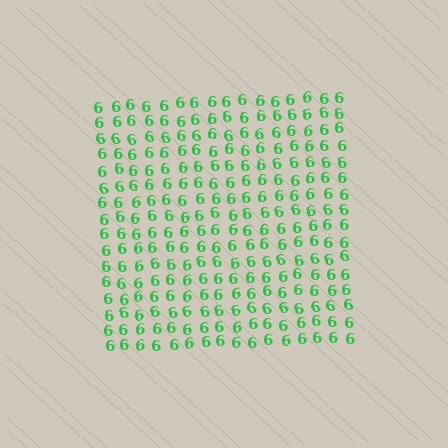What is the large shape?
The large shape is a square.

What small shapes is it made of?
It is made of small digit 6's.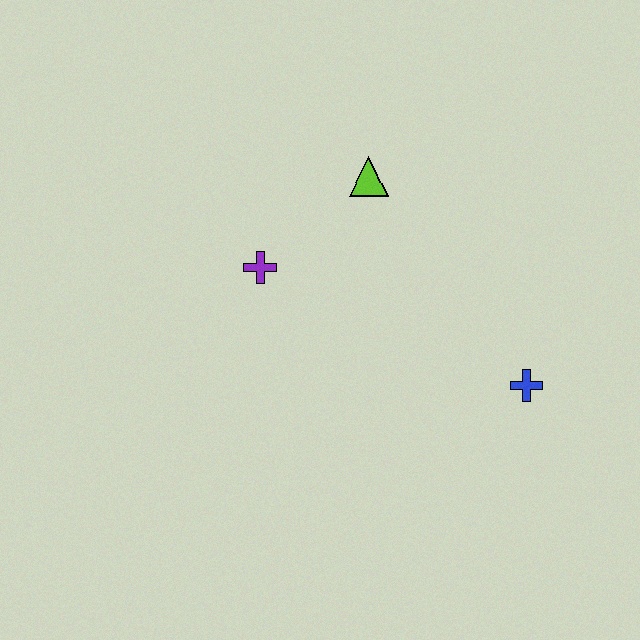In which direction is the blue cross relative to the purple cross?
The blue cross is to the right of the purple cross.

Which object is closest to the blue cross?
The lime triangle is closest to the blue cross.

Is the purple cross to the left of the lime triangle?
Yes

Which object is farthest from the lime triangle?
The blue cross is farthest from the lime triangle.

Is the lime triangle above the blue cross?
Yes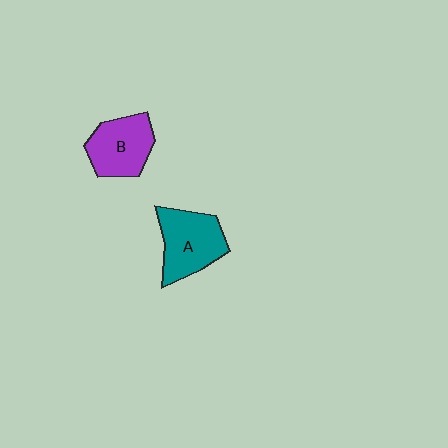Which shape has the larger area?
Shape A (teal).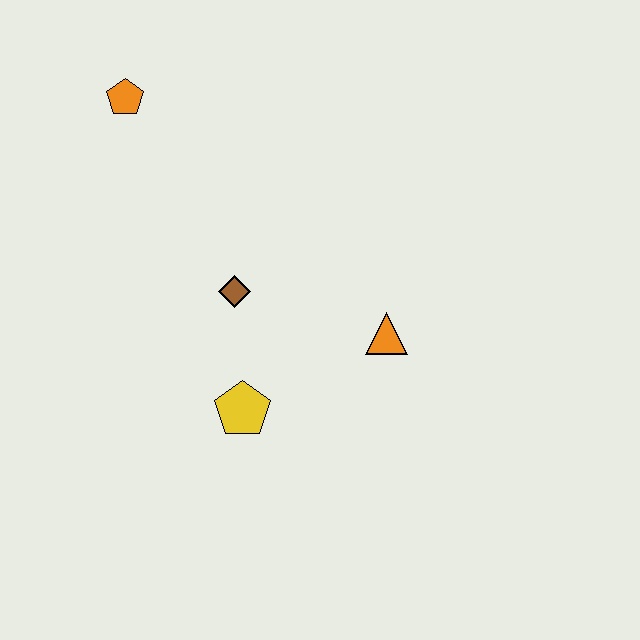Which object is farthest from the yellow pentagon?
The orange pentagon is farthest from the yellow pentagon.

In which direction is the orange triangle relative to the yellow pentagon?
The orange triangle is to the right of the yellow pentagon.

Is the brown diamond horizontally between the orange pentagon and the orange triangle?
Yes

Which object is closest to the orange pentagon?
The brown diamond is closest to the orange pentagon.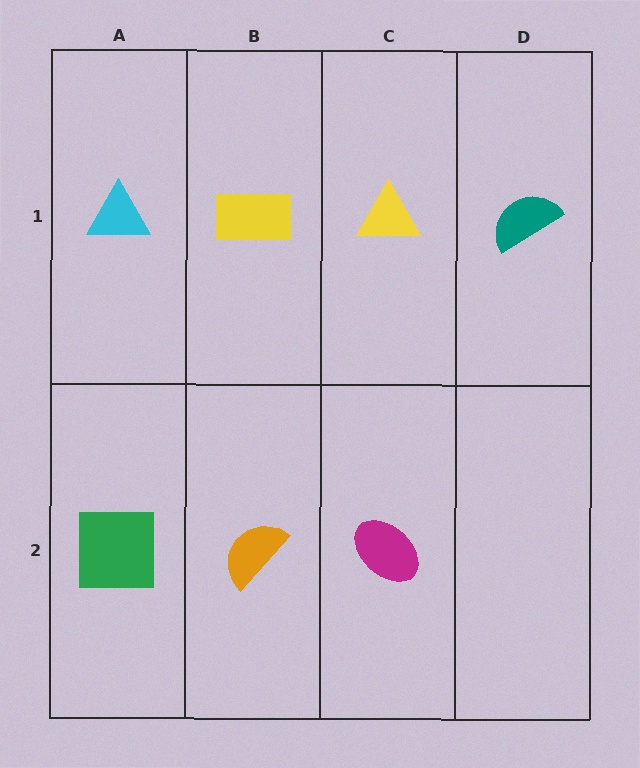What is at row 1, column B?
A yellow rectangle.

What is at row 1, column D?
A teal semicircle.